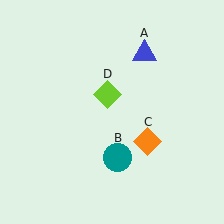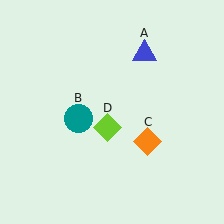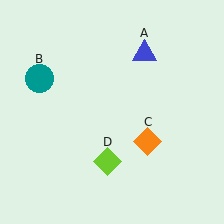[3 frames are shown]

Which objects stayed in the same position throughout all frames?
Blue triangle (object A) and orange diamond (object C) remained stationary.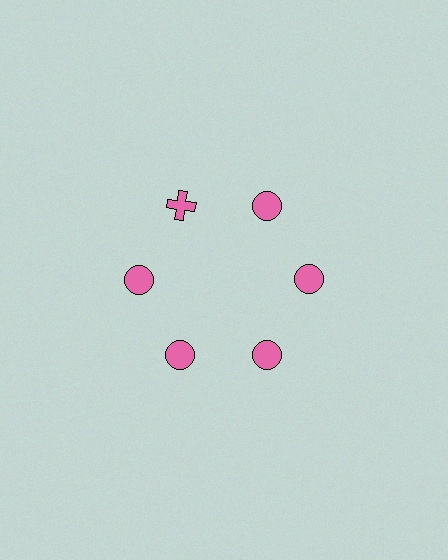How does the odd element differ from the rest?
It has a different shape: cross instead of circle.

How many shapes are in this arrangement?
There are 6 shapes arranged in a ring pattern.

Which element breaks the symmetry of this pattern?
The pink cross at roughly the 11 o'clock position breaks the symmetry. All other shapes are pink circles.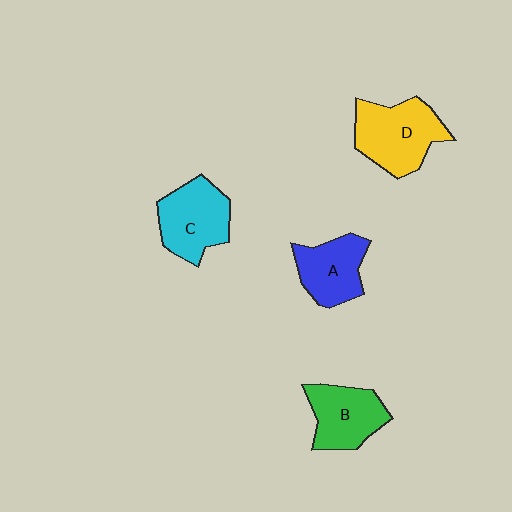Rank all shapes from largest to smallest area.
From largest to smallest: D (yellow), C (cyan), B (green), A (blue).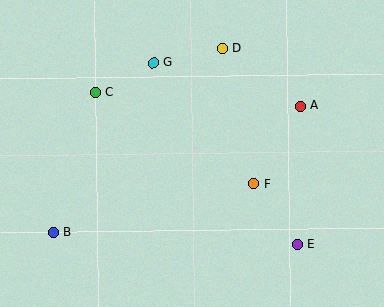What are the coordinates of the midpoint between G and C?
The midpoint between G and C is at (124, 77).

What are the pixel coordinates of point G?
Point G is at (153, 63).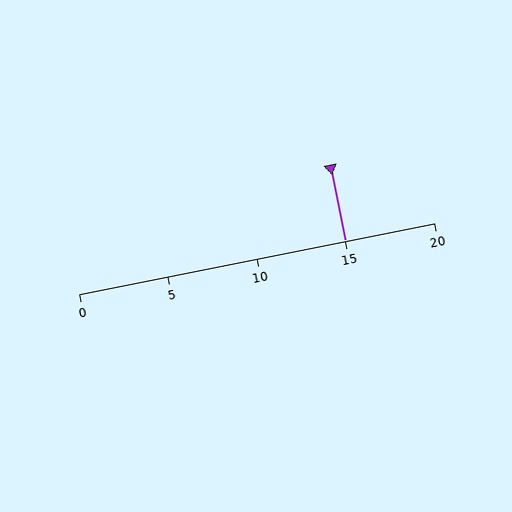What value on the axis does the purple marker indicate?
The marker indicates approximately 15.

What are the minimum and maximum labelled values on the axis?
The axis runs from 0 to 20.